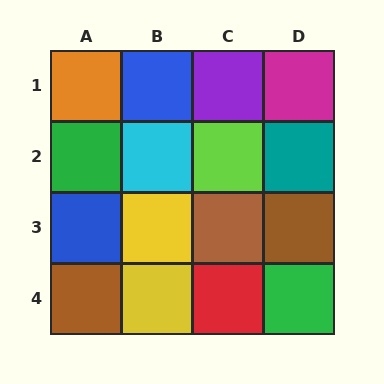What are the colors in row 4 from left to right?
Brown, yellow, red, green.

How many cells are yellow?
2 cells are yellow.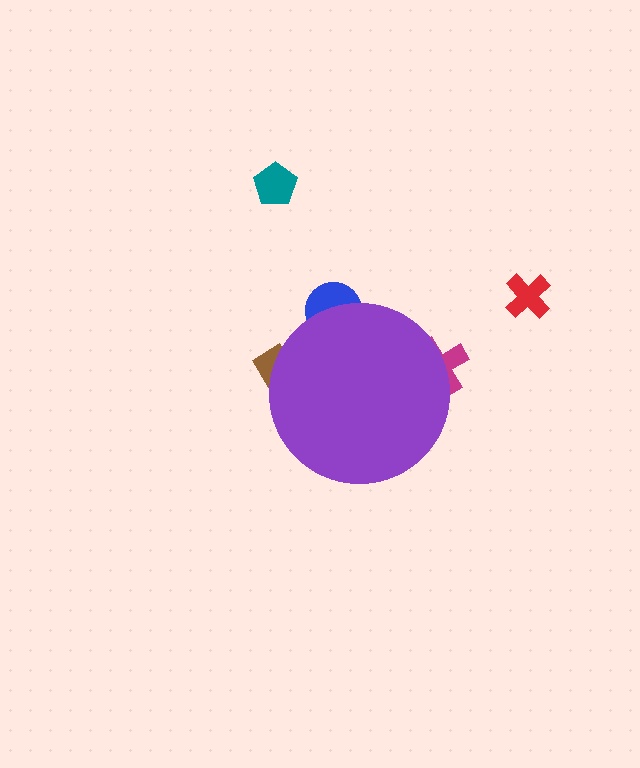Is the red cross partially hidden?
No, the red cross is fully visible.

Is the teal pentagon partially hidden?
No, the teal pentagon is fully visible.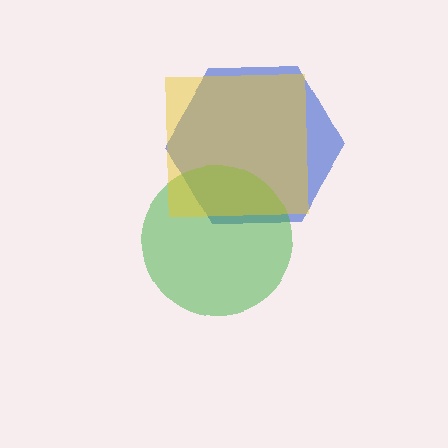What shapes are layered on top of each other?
The layered shapes are: a blue hexagon, a green circle, a yellow square.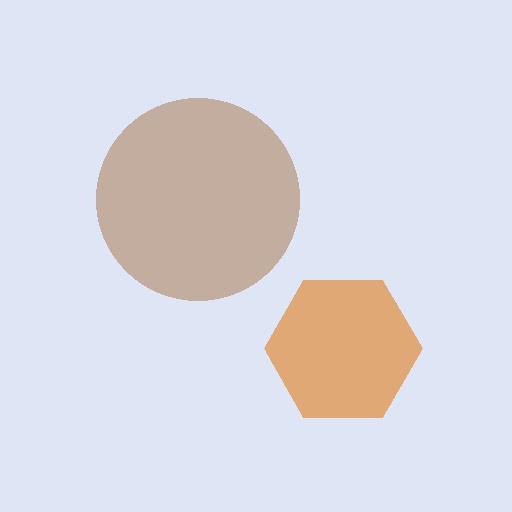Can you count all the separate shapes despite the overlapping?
Yes, there are 2 separate shapes.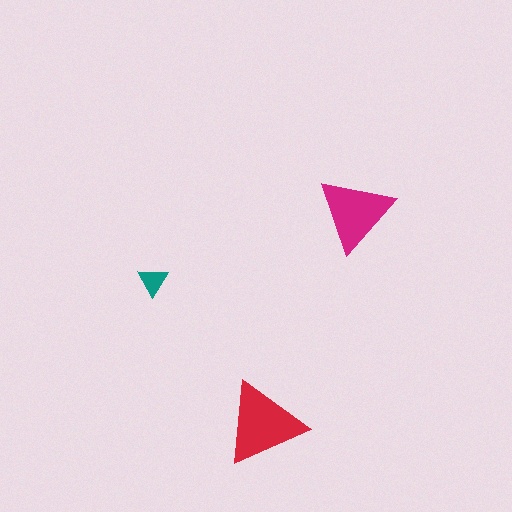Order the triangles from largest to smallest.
the red one, the magenta one, the teal one.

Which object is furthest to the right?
The magenta triangle is rightmost.